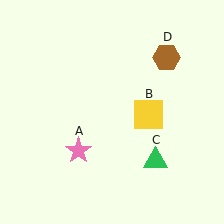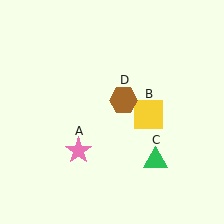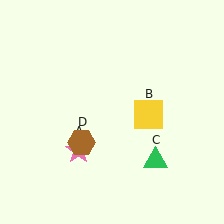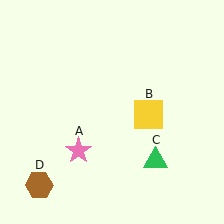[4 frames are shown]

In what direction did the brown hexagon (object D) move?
The brown hexagon (object D) moved down and to the left.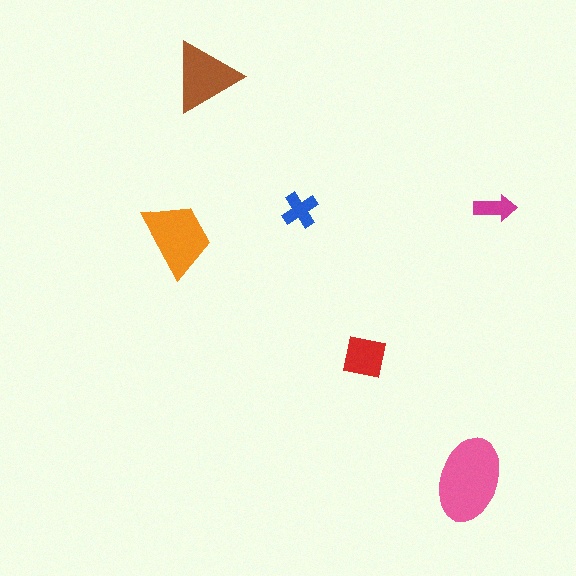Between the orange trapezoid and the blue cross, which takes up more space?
The orange trapezoid.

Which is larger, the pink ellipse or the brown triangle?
The pink ellipse.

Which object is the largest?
The pink ellipse.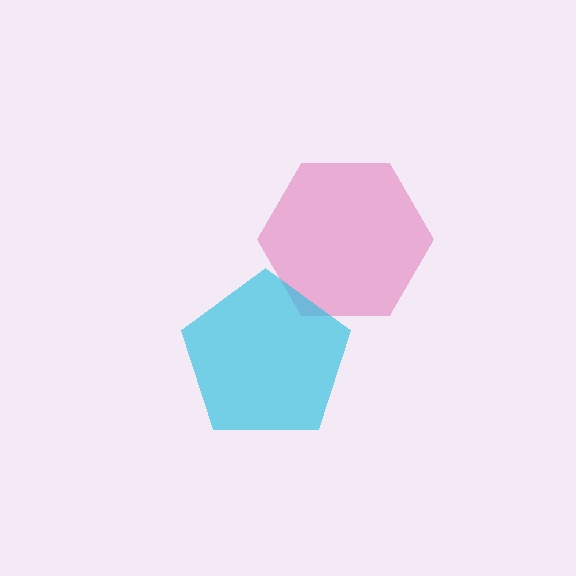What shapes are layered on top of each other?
The layered shapes are: a pink hexagon, a cyan pentagon.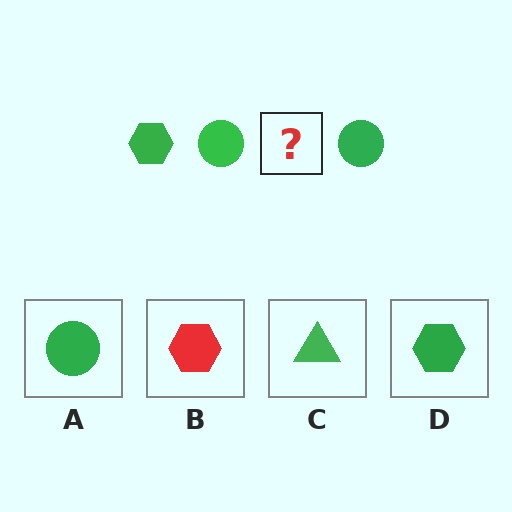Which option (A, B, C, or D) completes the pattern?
D.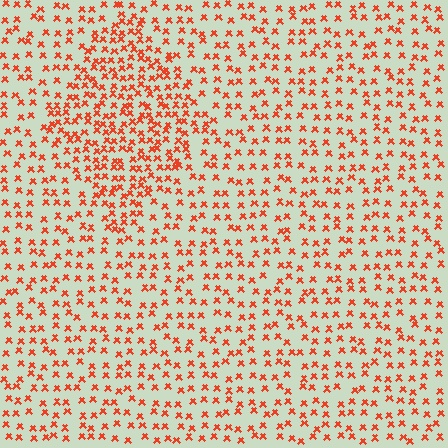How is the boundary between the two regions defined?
The boundary is defined by a change in element density (approximately 1.8x ratio). All elements are the same color, size, and shape.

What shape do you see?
I see a diamond.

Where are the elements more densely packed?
The elements are more densely packed inside the diamond boundary.